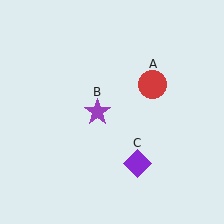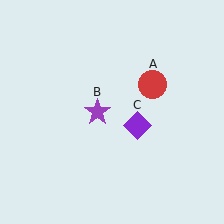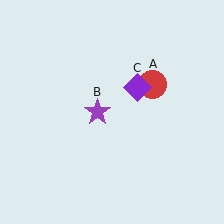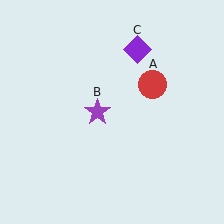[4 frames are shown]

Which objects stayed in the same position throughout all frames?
Red circle (object A) and purple star (object B) remained stationary.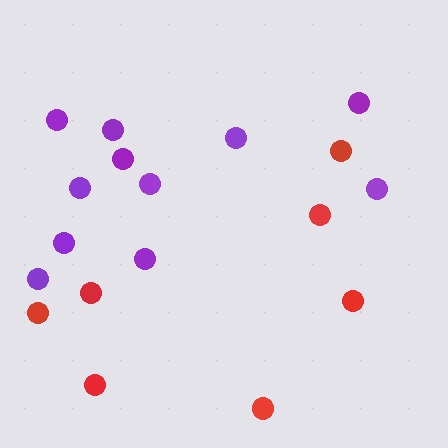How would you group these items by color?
There are 2 groups: one group of red circles (7) and one group of purple circles (11).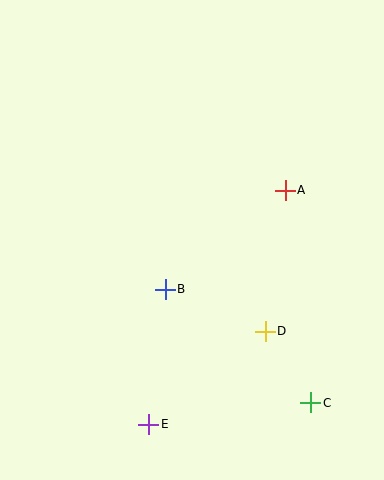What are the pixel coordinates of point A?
Point A is at (285, 190).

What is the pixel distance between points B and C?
The distance between B and C is 185 pixels.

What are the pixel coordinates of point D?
Point D is at (265, 331).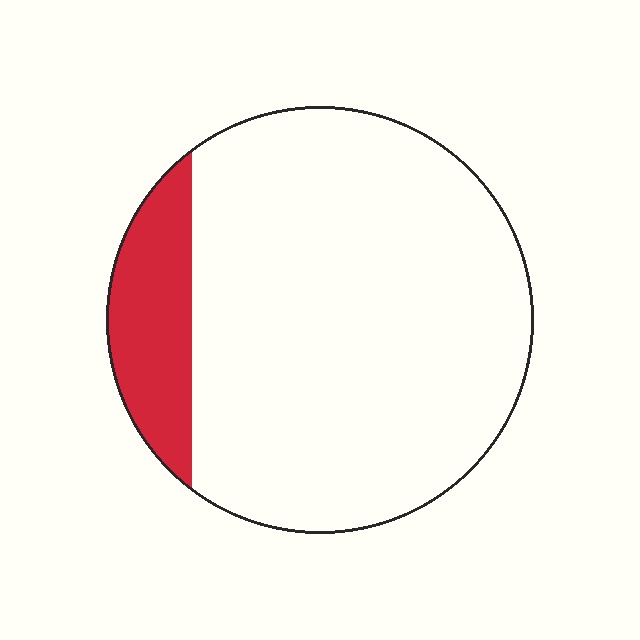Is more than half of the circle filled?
No.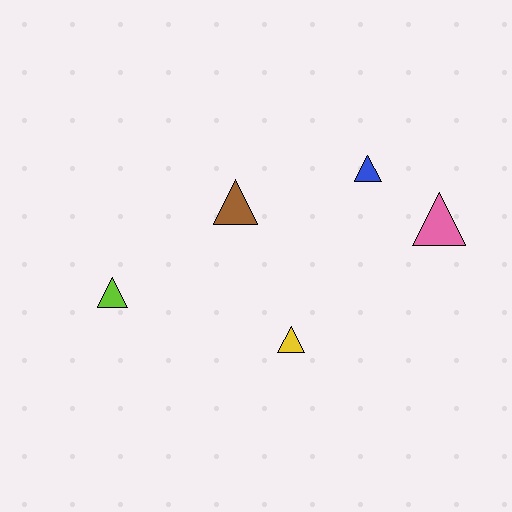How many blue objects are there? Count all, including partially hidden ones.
There is 1 blue object.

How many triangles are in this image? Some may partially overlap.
There are 5 triangles.